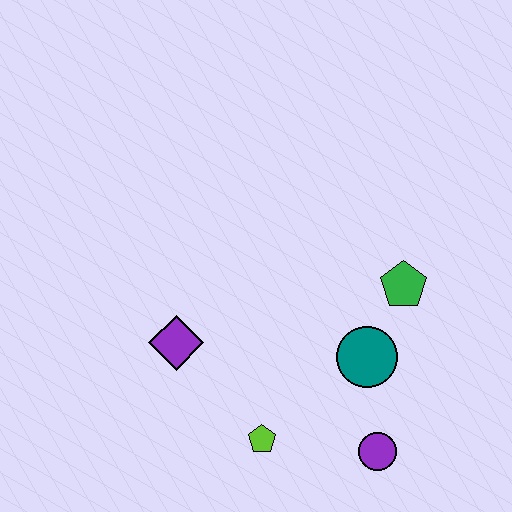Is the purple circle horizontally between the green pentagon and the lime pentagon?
Yes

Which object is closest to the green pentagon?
The teal circle is closest to the green pentagon.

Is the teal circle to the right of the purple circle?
No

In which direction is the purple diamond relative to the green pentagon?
The purple diamond is to the left of the green pentagon.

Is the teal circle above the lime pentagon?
Yes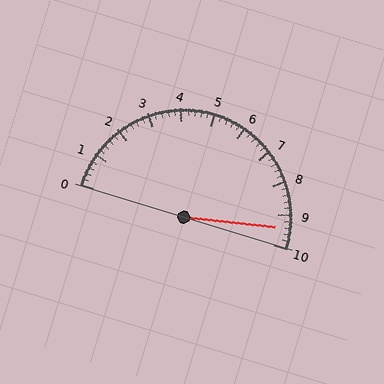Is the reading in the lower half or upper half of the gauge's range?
The reading is in the upper half of the range (0 to 10).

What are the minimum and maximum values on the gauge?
The gauge ranges from 0 to 10.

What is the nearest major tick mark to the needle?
The nearest major tick mark is 9.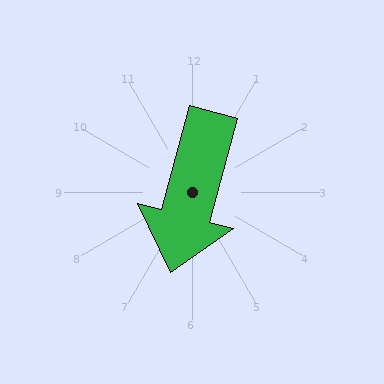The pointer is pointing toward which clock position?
Roughly 6 o'clock.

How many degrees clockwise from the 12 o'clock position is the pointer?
Approximately 195 degrees.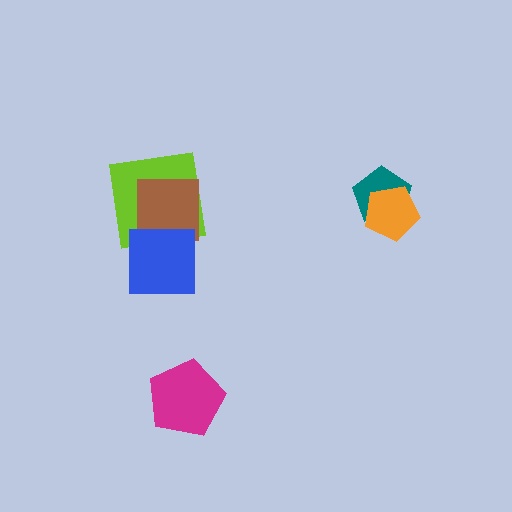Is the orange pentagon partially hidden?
No, no other shape covers it.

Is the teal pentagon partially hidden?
Yes, it is partially covered by another shape.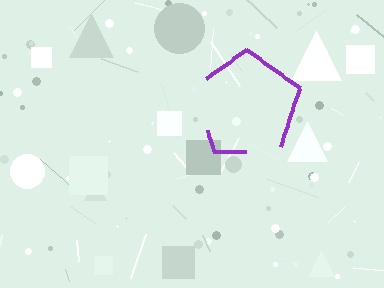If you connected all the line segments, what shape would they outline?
They would outline a pentagon.